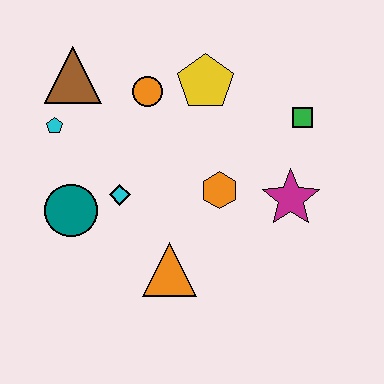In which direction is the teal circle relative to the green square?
The teal circle is to the left of the green square.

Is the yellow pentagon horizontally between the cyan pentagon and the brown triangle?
No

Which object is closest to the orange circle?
The yellow pentagon is closest to the orange circle.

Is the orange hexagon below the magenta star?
No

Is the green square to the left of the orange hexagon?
No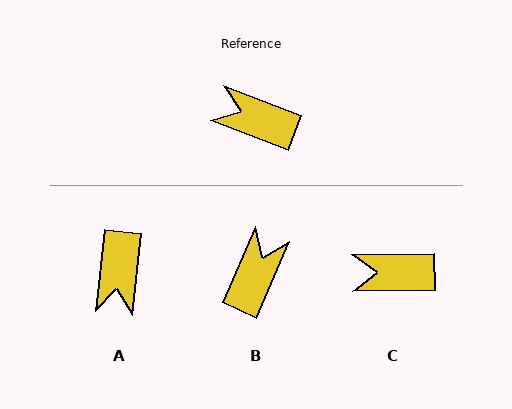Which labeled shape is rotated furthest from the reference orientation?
A, about 105 degrees away.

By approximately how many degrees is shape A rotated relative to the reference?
Approximately 105 degrees counter-clockwise.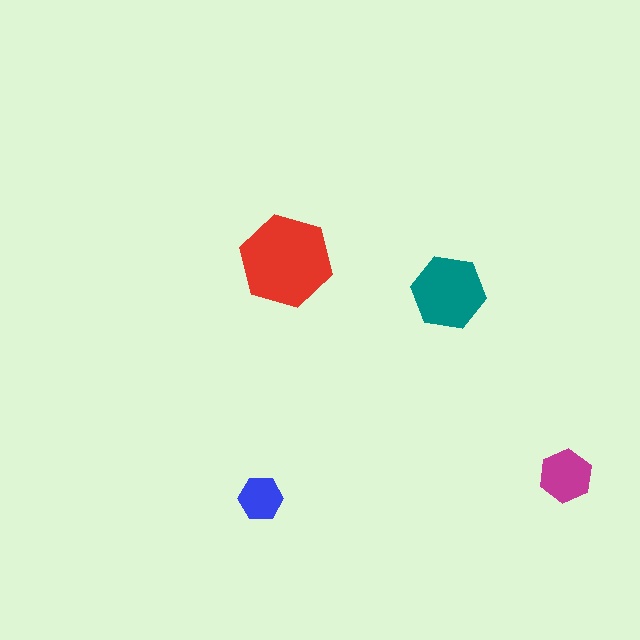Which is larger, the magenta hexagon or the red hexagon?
The red one.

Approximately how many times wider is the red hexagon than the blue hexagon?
About 2 times wider.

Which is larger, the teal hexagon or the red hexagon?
The red one.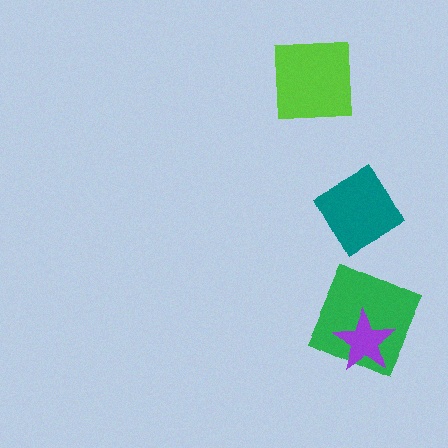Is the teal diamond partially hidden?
No, no other shape covers it.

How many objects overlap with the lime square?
0 objects overlap with the lime square.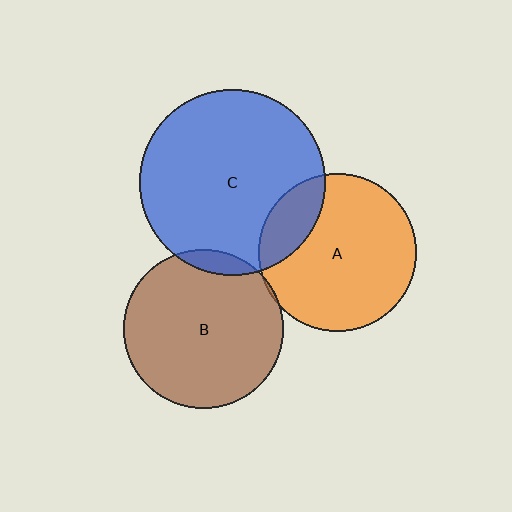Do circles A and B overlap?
Yes.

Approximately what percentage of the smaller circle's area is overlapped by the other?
Approximately 5%.